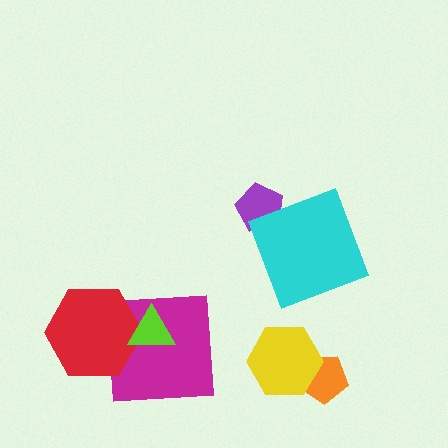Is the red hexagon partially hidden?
Yes, it is partially covered by another shape.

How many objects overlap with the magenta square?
2 objects overlap with the magenta square.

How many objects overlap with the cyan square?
1 object overlaps with the cyan square.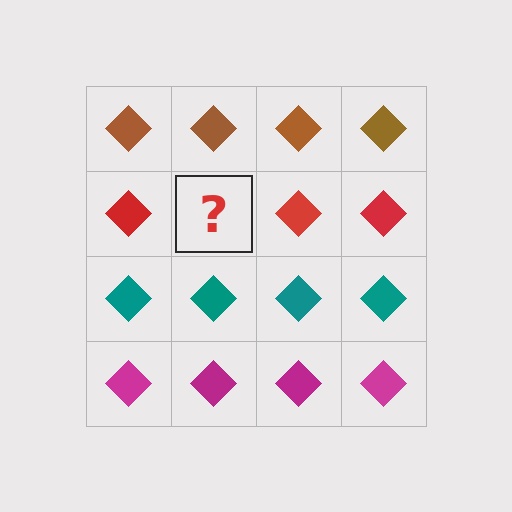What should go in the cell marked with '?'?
The missing cell should contain a red diamond.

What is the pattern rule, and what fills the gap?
The rule is that each row has a consistent color. The gap should be filled with a red diamond.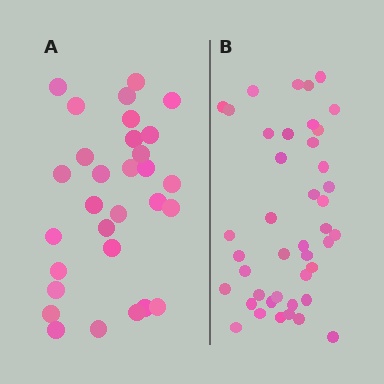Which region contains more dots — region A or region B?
Region B (the right region) has more dots.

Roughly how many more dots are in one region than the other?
Region B has roughly 12 or so more dots than region A.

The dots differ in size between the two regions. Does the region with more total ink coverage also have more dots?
No. Region A has more total ink coverage because its dots are larger, but region B actually contains more individual dots. Total area can be misleading — the number of items is what matters here.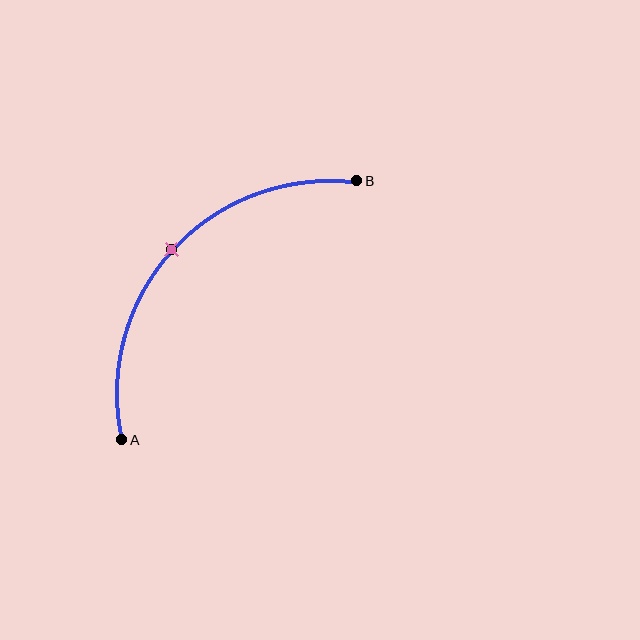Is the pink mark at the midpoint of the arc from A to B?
Yes. The pink mark lies on the arc at equal arc-length from both A and B — it is the arc midpoint.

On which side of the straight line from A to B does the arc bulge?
The arc bulges above and to the left of the straight line connecting A and B.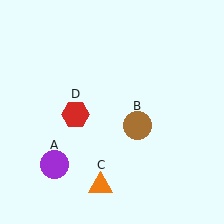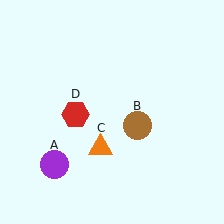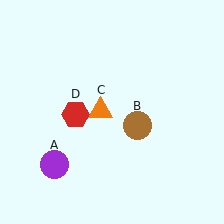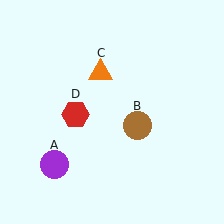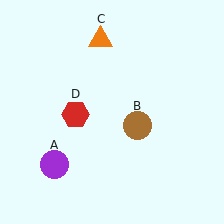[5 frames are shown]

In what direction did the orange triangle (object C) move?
The orange triangle (object C) moved up.